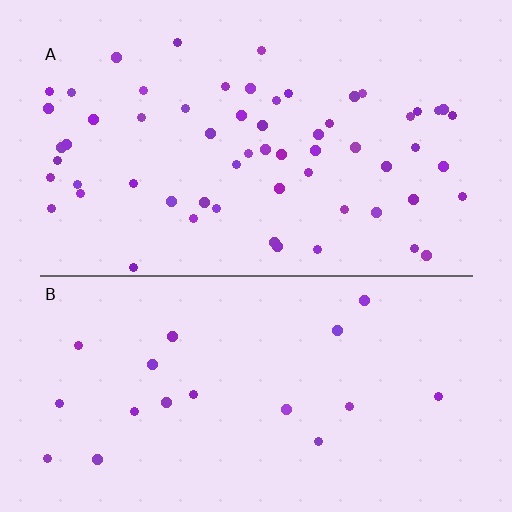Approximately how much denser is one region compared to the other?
Approximately 3.3× — region A over region B.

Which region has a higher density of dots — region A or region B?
A (the top).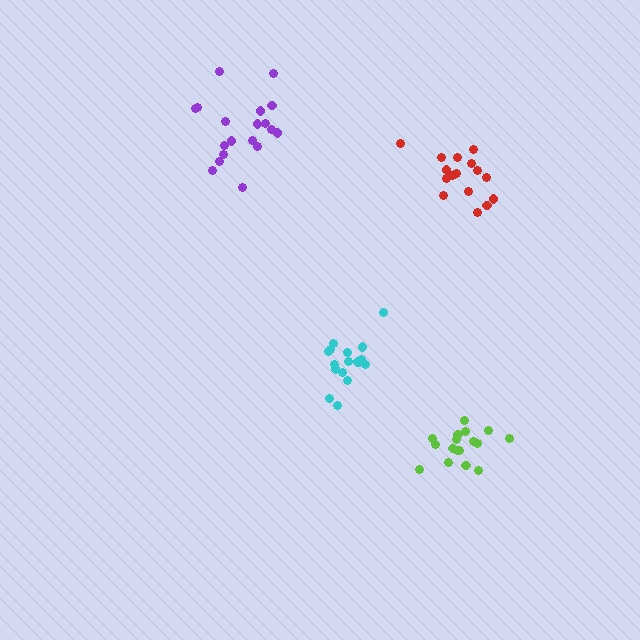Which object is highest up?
The purple cluster is topmost.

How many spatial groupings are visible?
There are 4 spatial groupings.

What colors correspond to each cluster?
The clusters are colored: lime, cyan, red, purple.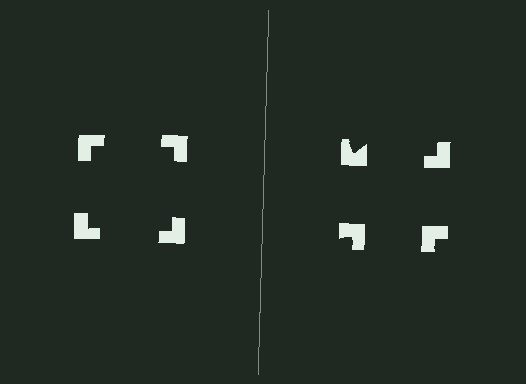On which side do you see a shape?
An illusory square appears on the left side. On the right side the wedge cuts are rotated, so no coherent shape forms.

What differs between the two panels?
The notched squares are positioned identically on both sides; only the wedge orientations differ. On the left they align to a square; on the right they are misaligned.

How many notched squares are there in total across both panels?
8 — 4 on each side.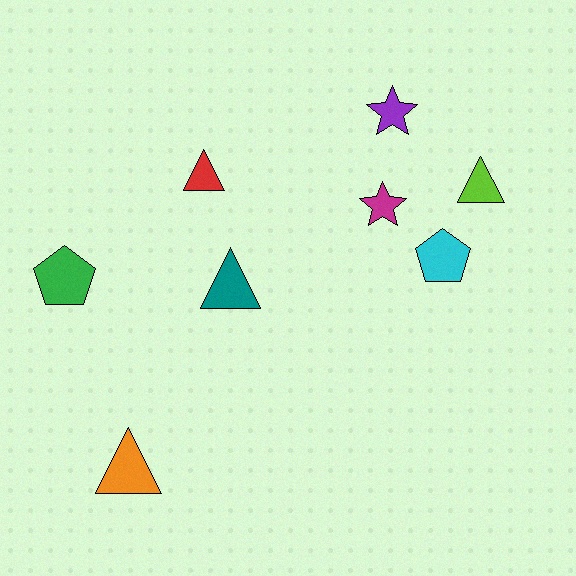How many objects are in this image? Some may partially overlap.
There are 8 objects.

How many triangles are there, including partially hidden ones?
There are 4 triangles.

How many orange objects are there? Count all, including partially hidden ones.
There is 1 orange object.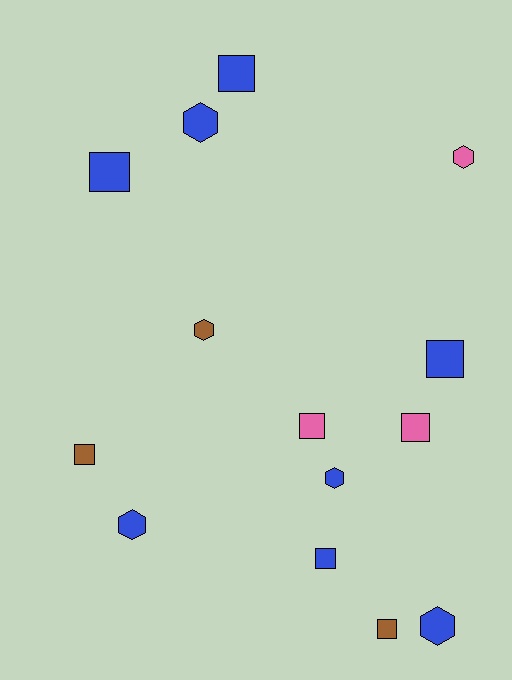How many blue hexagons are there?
There are 4 blue hexagons.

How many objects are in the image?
There are 14 objects.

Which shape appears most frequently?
Square, with 8 objects.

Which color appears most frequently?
Blue, with 8 objects.